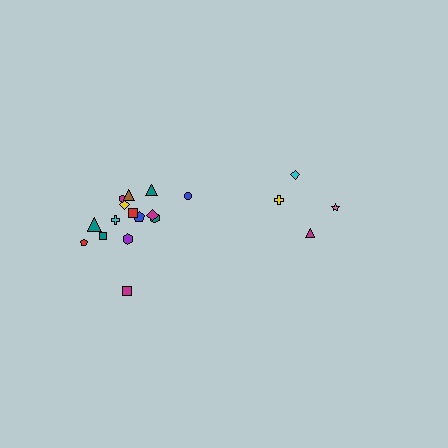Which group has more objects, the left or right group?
The left group.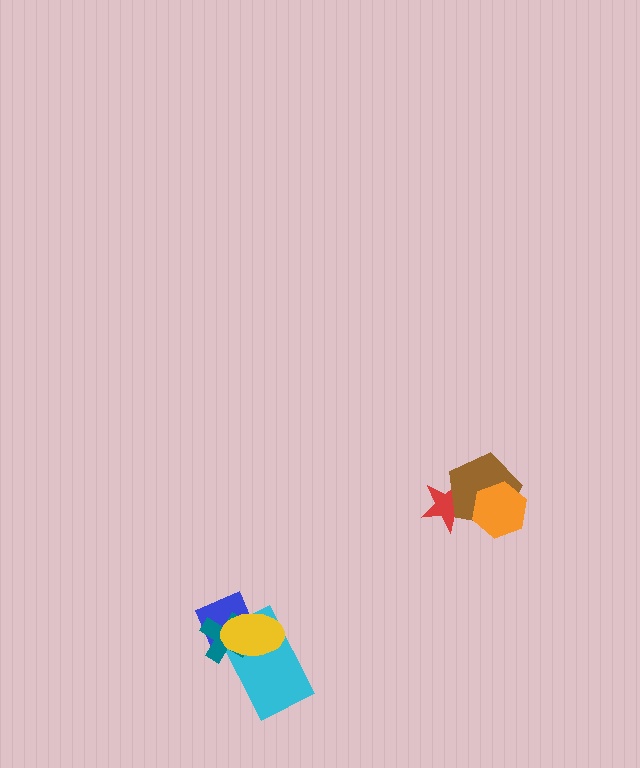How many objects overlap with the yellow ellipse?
3 objects overlap with the yellow ellipse.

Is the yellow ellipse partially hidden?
No, no other shape covers it.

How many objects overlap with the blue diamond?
3 objects overlap with the blue diamond.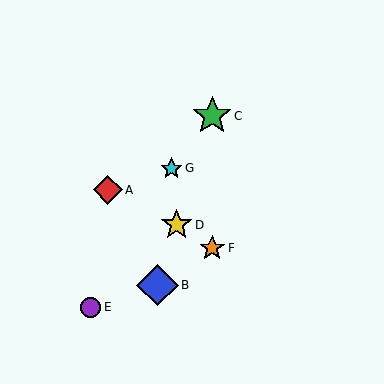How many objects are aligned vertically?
2 objects (C, F) are aligned vertically.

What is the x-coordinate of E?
Object E is at x≈90.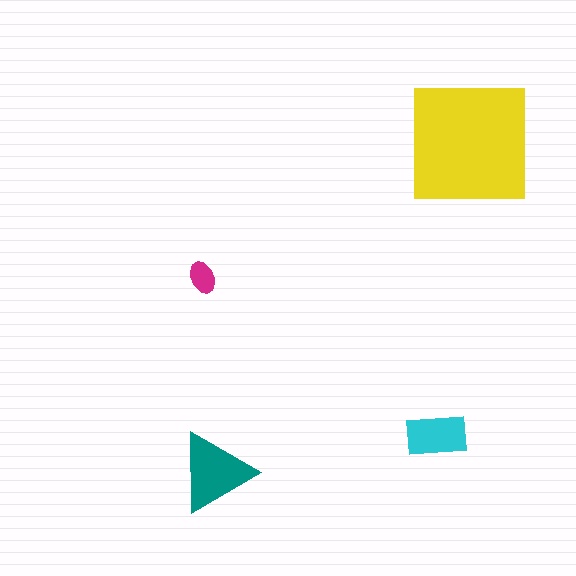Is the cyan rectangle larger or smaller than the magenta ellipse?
Larger.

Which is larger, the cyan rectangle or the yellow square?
The yellow square.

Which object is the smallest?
The magenta ellipse.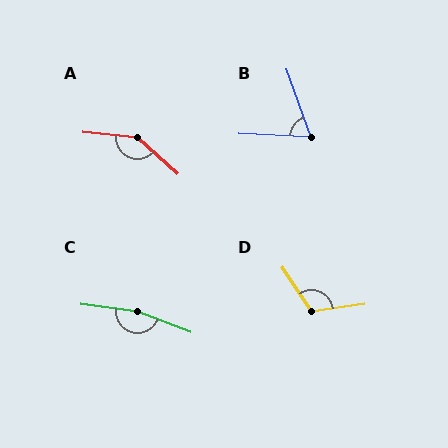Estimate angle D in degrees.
Approximately 116 degrees.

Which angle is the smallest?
B, at approximately 68 degrees.